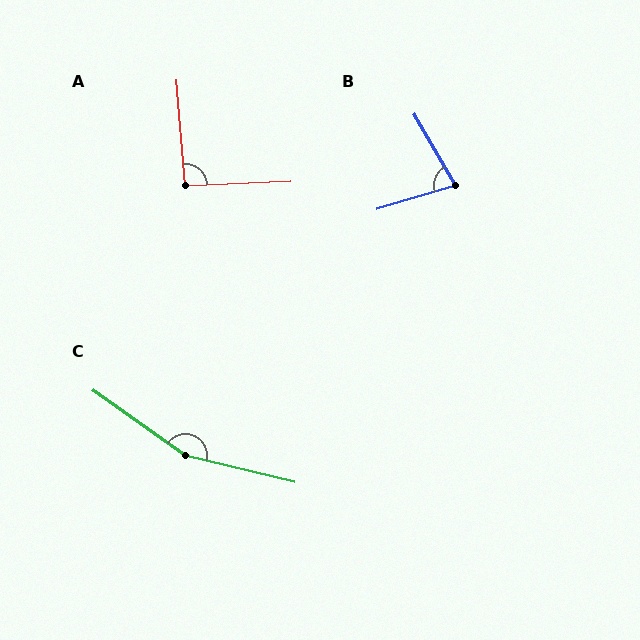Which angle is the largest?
C, at approximately 158 degrees.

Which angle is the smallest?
B, at approximately 77 degrees.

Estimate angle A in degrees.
Approximately 92 degrees.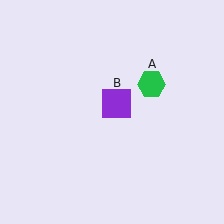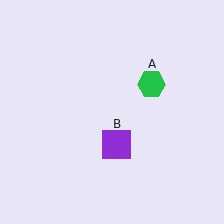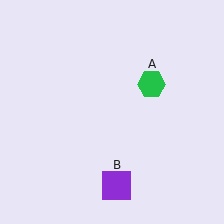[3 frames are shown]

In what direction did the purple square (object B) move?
The purple square (object B) moved down.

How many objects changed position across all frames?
1 object changed position: purple square (object B).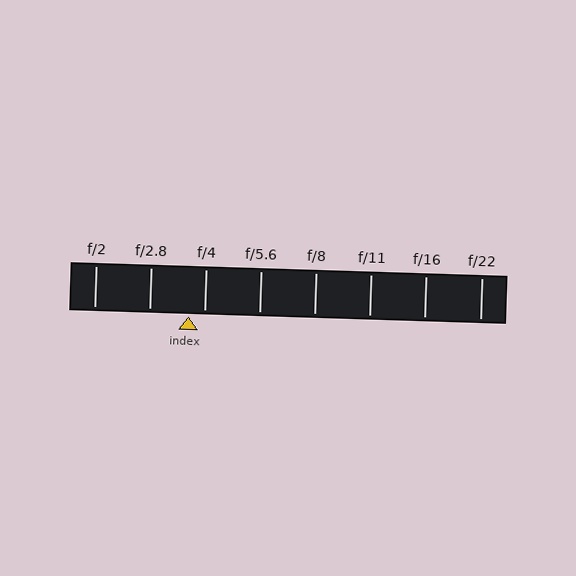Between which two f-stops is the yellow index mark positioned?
The index mark is between f/2.8 and f/4.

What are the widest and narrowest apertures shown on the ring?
The widest aperture shown is f/2 and the narrowest is f/22.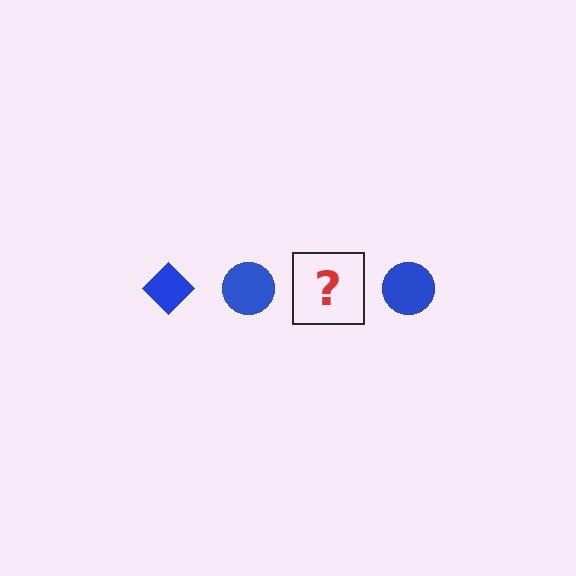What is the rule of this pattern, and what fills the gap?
The rule is that the pattern cycles through diamond, circle shapes in blue. The gap should be filled with a blue diamond.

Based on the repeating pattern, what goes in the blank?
The blank should be a blue diamond.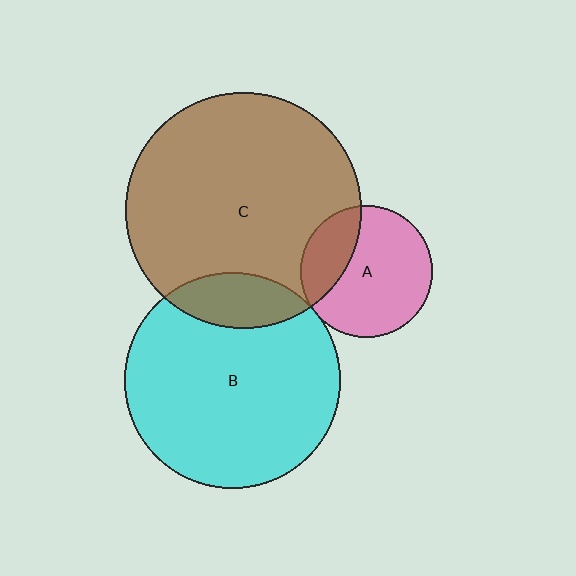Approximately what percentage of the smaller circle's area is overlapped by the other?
Approximately 15%.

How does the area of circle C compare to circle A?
Approximately 3.2 times.